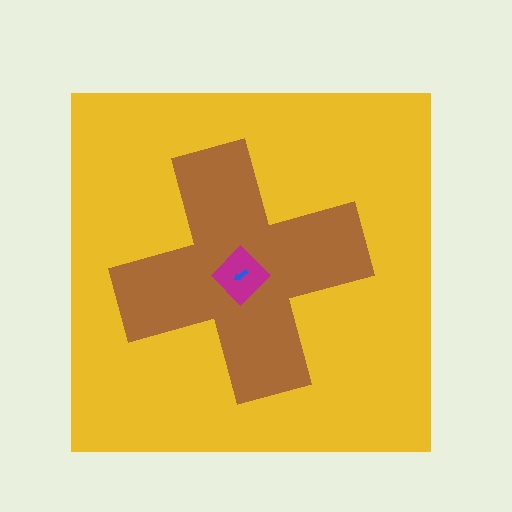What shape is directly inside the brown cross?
The magenta diamond.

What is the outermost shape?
The yellow square.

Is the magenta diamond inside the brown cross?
Yes.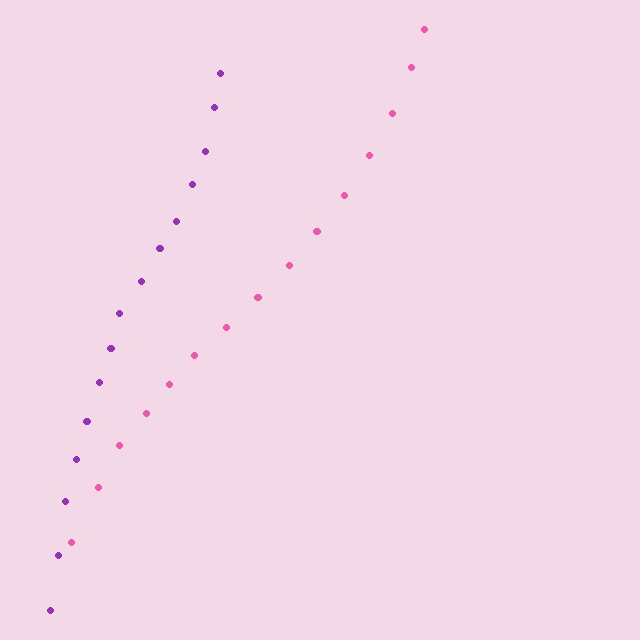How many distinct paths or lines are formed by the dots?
There are 2 distinct paths.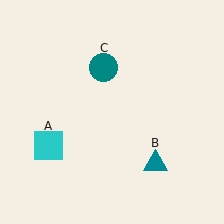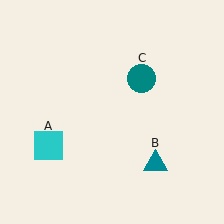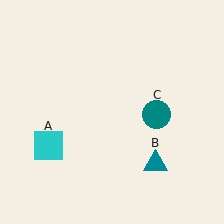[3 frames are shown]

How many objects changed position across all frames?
1 object changed position: teal circle (object C).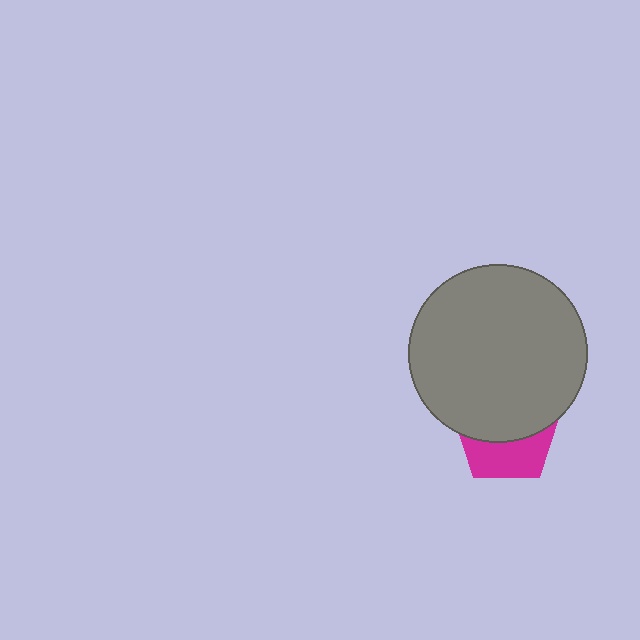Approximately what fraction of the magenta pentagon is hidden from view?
Roughly 58% of the magenta pentagon is hidden behind the gray circle.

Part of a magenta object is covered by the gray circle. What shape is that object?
It is a pentagon.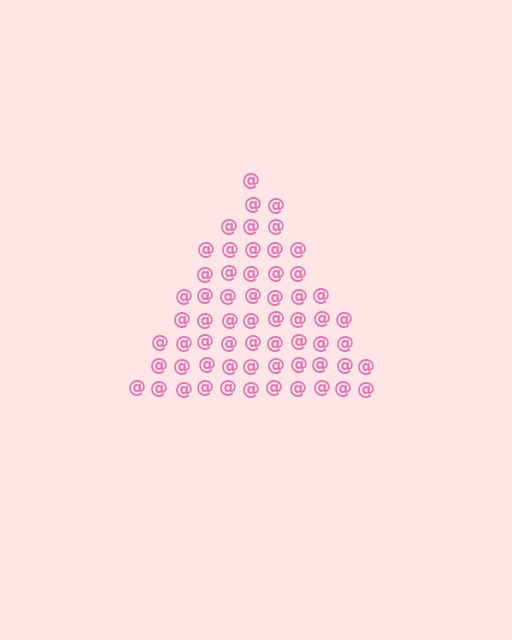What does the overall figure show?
The overall figure shows a triangle.